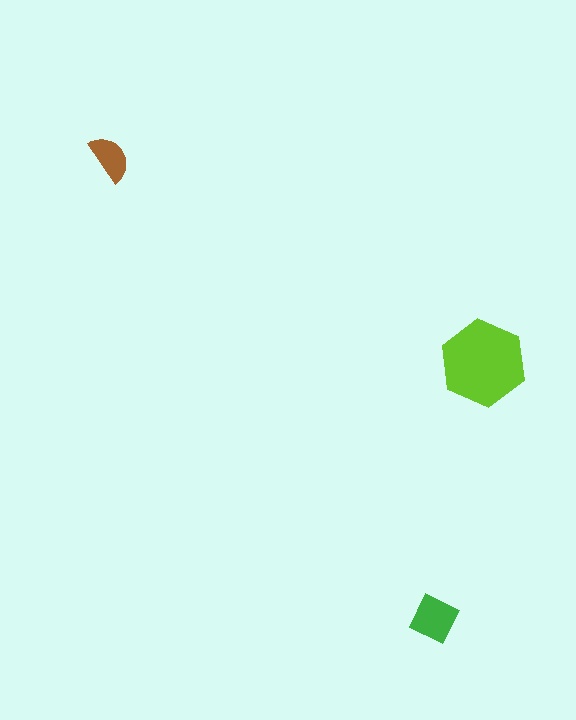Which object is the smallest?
The brown semicircle.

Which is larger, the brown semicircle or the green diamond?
The green diamond.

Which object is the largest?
The lime hexagon.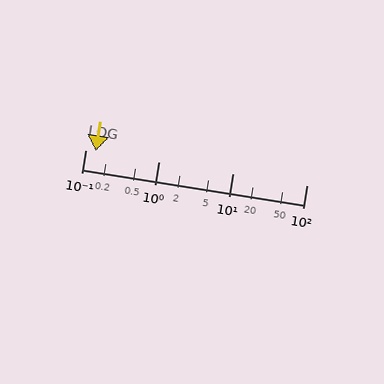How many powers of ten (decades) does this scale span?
The scale spans 3 decades, from 0.1 to 100.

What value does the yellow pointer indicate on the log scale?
The pointer indicates approximately 0.14.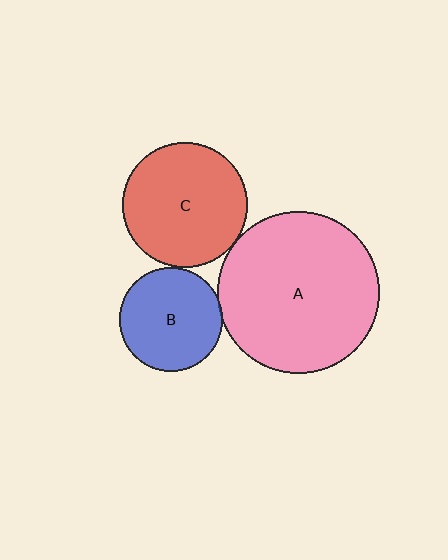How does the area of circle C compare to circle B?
Approximately 1.5 times.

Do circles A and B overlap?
Yes.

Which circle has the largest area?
Circle A (pink).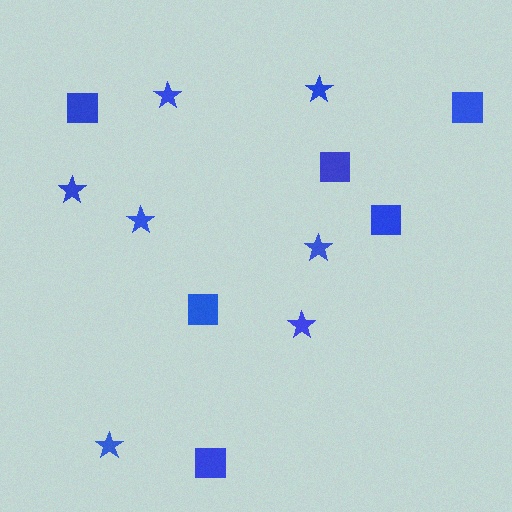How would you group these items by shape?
There are 2 groups: one group of stars (7) and one group of squares (6).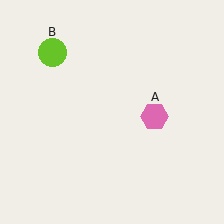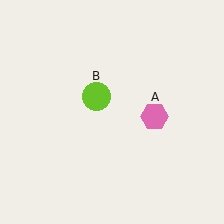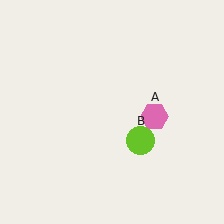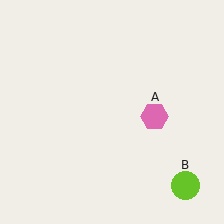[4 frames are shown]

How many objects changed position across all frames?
1 object changed position: lime circle (object B).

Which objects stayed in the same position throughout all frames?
Pink hexagon (object A) remained stationary.